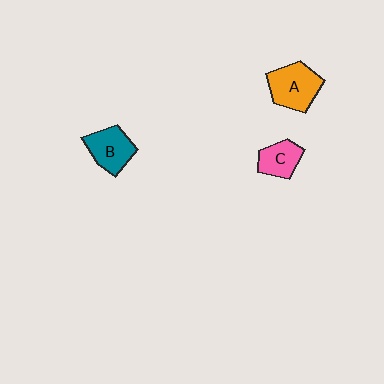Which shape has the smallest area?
Shape C (pink).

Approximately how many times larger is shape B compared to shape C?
Approximately 1.3 times.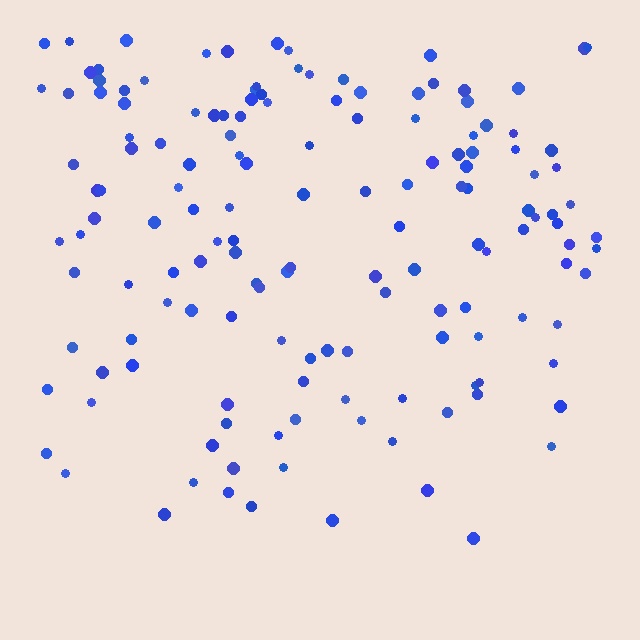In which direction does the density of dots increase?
From bottom to top, with the top side densest.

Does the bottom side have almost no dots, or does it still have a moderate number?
Still a moderate number, just noticeably fewer than the top.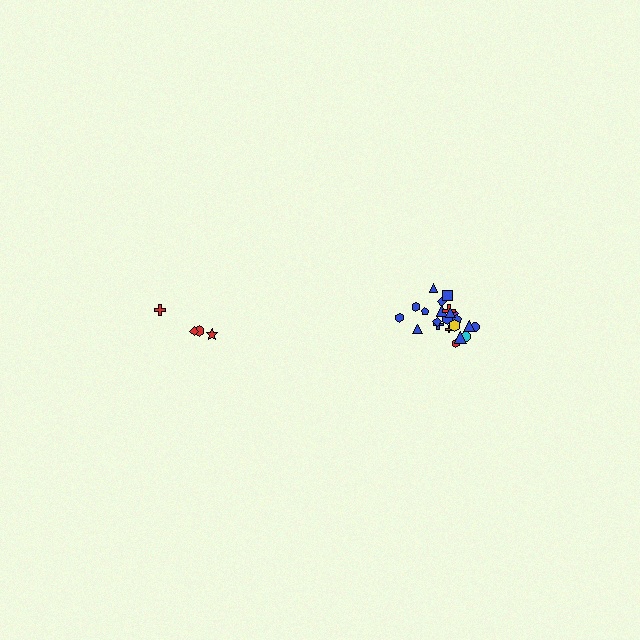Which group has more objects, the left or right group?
The right group.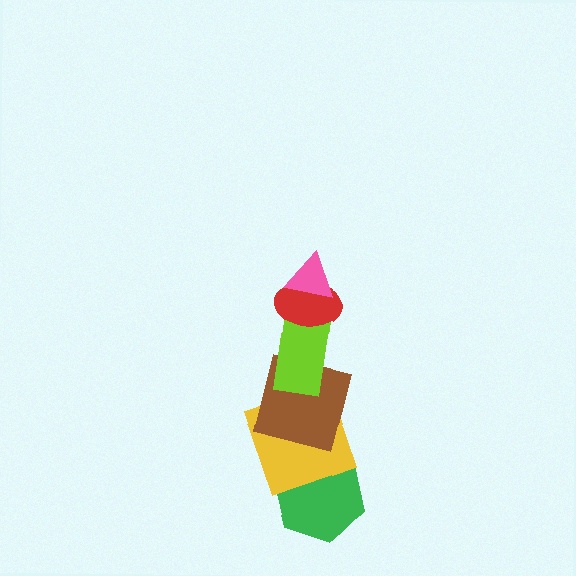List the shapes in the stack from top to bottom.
From top to bottom: the pink triangle, the red ellipse, the lime rectangle, the brown square, the yellow square, the green hexagon.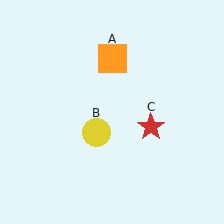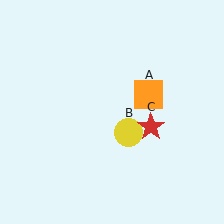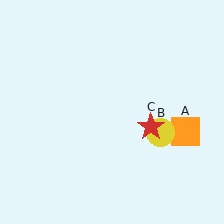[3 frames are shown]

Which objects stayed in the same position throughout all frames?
Red star (object C) remained stationary.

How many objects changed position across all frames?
2 objects changed position: orange square (object A), yellow circle (object B).